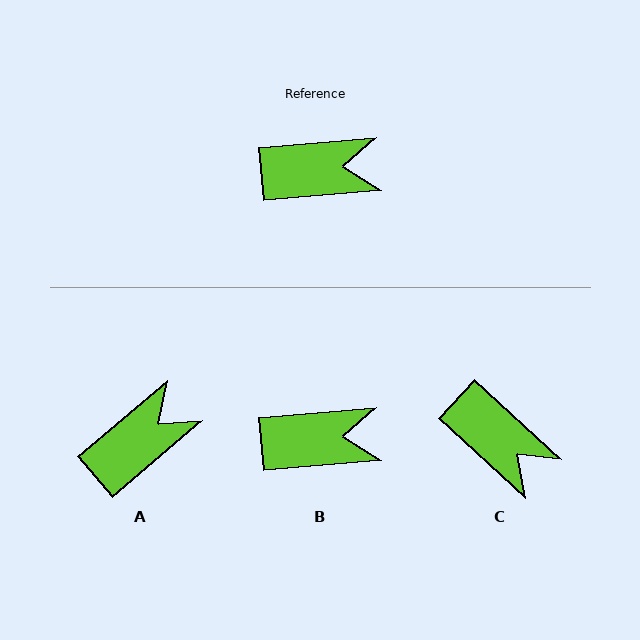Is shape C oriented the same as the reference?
No, it is off by about 48 degrees.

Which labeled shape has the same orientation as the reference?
B.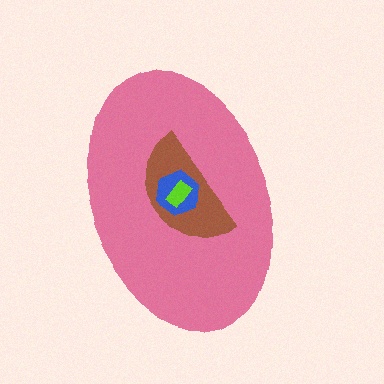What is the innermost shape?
The lime rectangle.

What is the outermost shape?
The pink ellipse.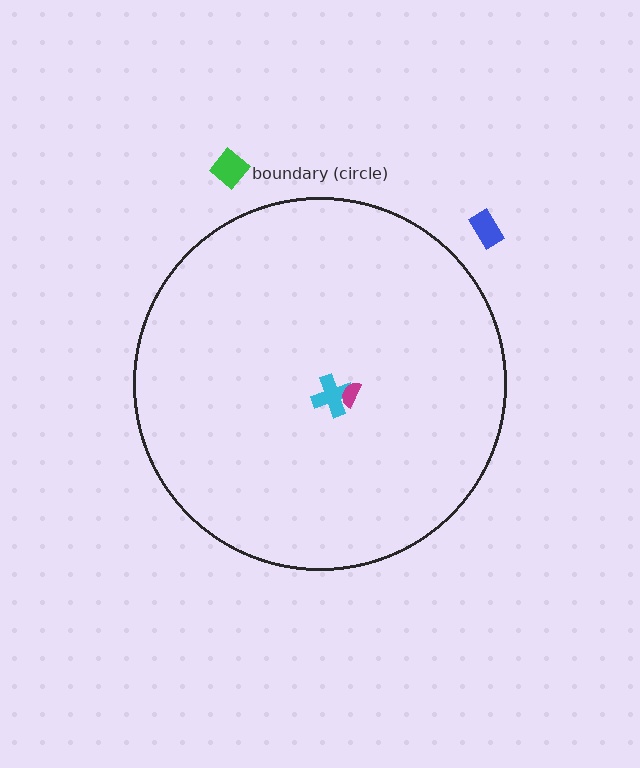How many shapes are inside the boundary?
2 inside, 2 outside.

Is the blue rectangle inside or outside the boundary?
Outside.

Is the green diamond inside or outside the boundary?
Outside.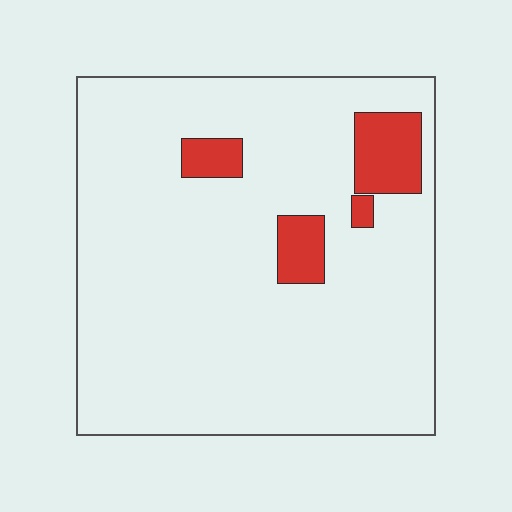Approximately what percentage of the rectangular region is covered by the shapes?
Approximately 10%.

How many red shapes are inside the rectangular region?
4.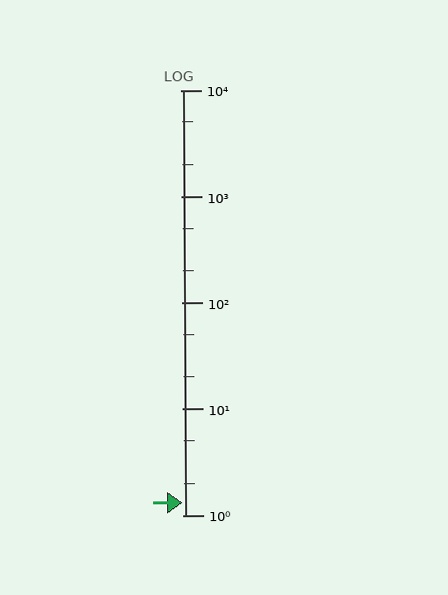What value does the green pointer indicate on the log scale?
The pointer indicates approximately 1.3.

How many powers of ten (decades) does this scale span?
The scale spans 4 decades, from 1 to 10000.